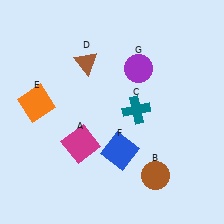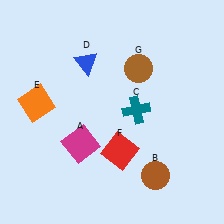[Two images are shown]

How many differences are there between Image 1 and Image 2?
There are 3 differences between the two images.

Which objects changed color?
D changed from brown to blue. F changed from blue to red. G changed from purple to brown.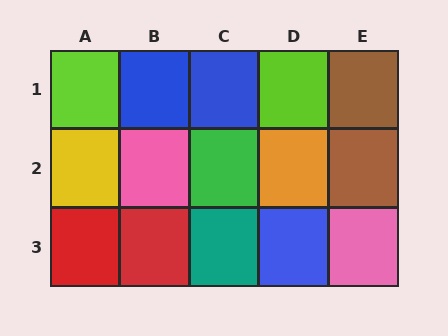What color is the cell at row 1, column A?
Lime.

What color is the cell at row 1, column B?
Blue.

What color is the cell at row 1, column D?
Lime.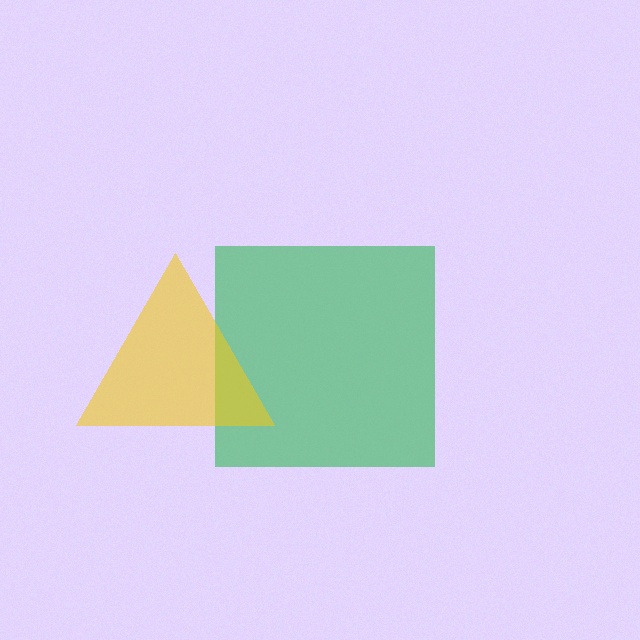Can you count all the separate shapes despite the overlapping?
Yes, there are 2 separate shapes.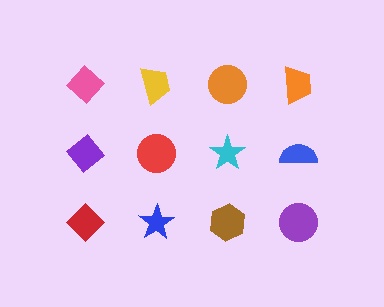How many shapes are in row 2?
4 shapes.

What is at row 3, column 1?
A red diamond.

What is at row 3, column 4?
A purple circle.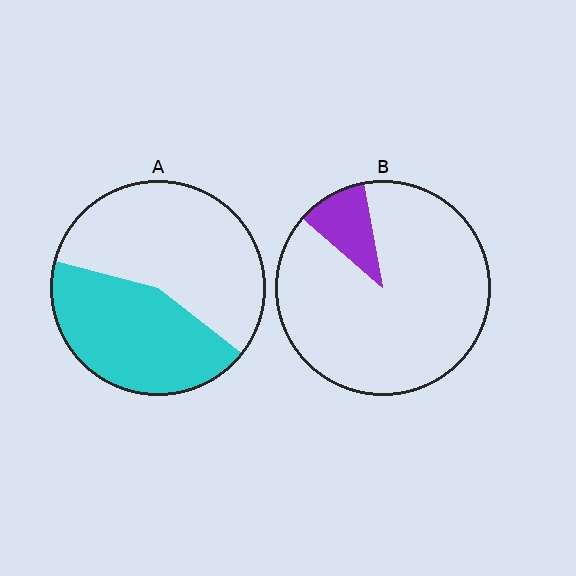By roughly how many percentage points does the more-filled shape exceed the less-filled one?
By roughly 35 percentage points (A over B).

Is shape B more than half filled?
No.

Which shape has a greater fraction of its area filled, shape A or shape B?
Shape A.